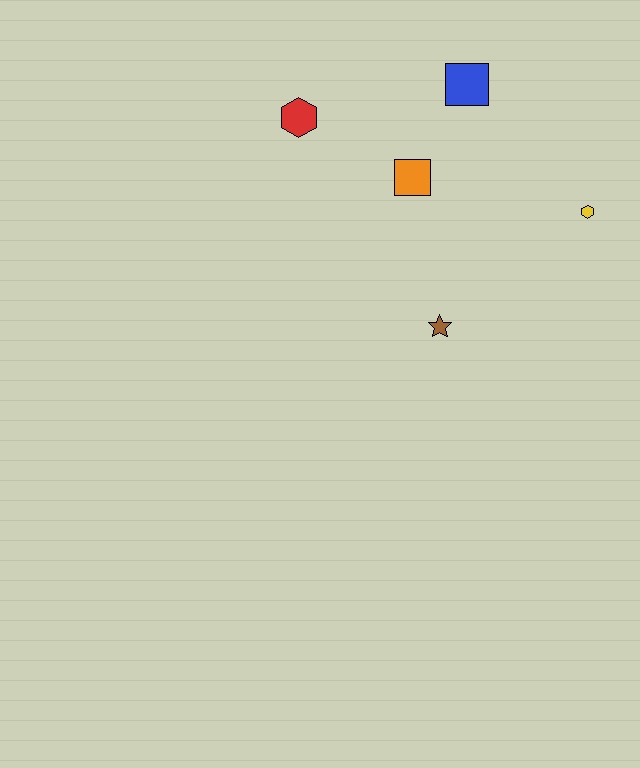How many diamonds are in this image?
There are no diamonds.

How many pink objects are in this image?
There are no pink objects.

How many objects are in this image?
There are 5 objects.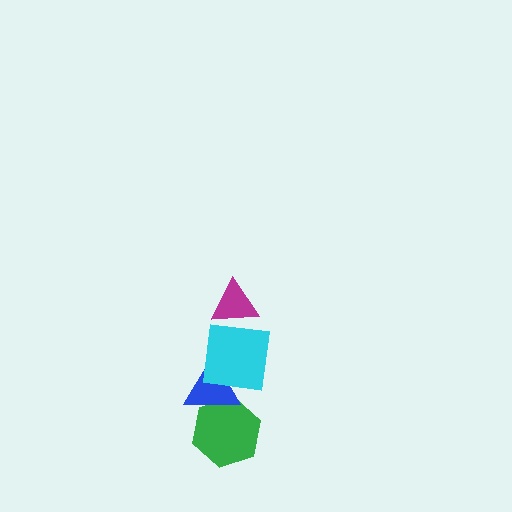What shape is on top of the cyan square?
The magenta triangle is on top of the cyan square.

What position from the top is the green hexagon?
The green hexagon is 4th from the top.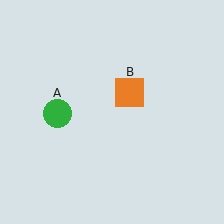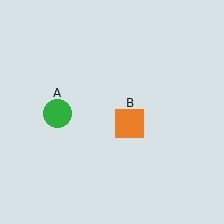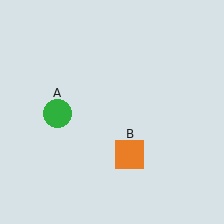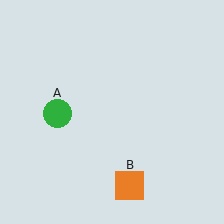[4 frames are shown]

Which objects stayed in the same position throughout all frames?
Green circle (object A) remained stationary.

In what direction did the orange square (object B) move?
The orange square (object B) moved down.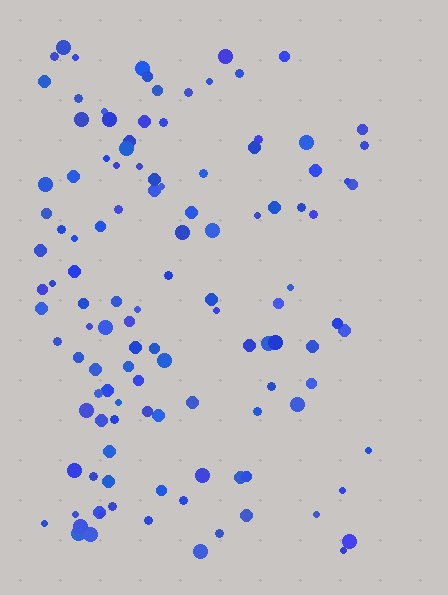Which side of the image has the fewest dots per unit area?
The right.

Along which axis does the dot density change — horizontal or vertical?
Horizontal.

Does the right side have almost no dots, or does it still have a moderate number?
Still a moderate number, just noticeably fewer than the left.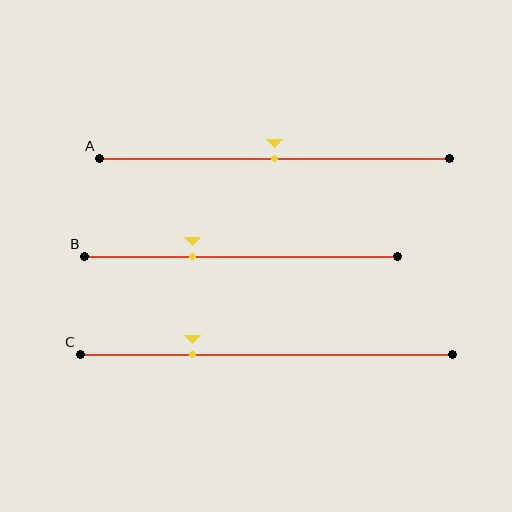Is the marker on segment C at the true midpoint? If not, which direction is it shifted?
No, the marker on segment C is shifted to the left by about 20% of the segment length.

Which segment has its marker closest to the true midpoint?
Segment A has its marker closest to the true midpoint.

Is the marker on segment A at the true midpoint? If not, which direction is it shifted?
Yes, the marker on segment A is at the true midpoint.